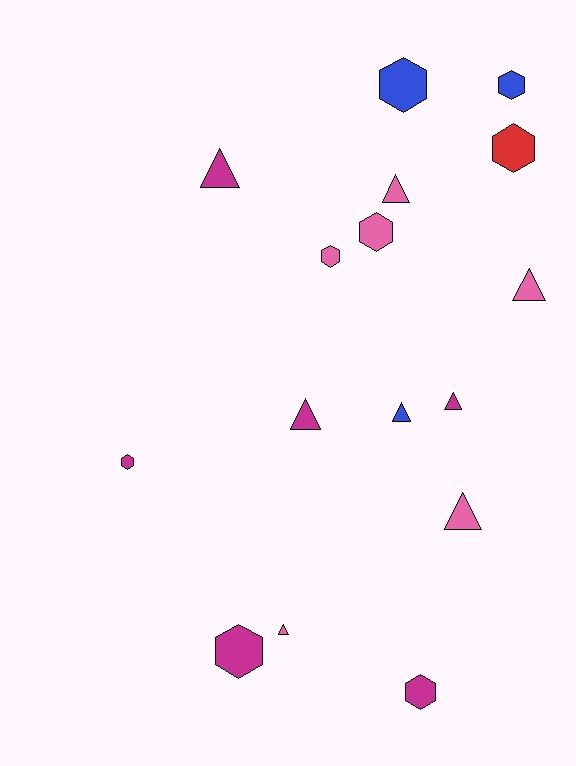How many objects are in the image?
There are 16 objects.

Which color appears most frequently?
Pink, with 6 objects.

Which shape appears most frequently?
Triangle, with 8 objects.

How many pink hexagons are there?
There are 2 pink hexagons.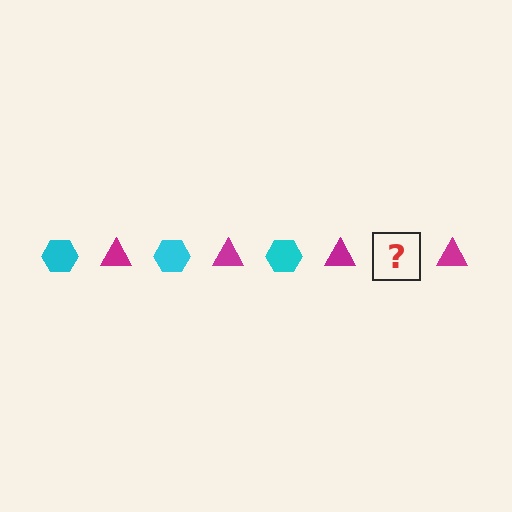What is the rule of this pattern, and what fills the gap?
The rule is that the pattern alternates between cyan hexagon and magenta triangle. The gap should be filled with a cyan hexagon.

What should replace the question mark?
The question mark should be replaced with a cyan hexagon.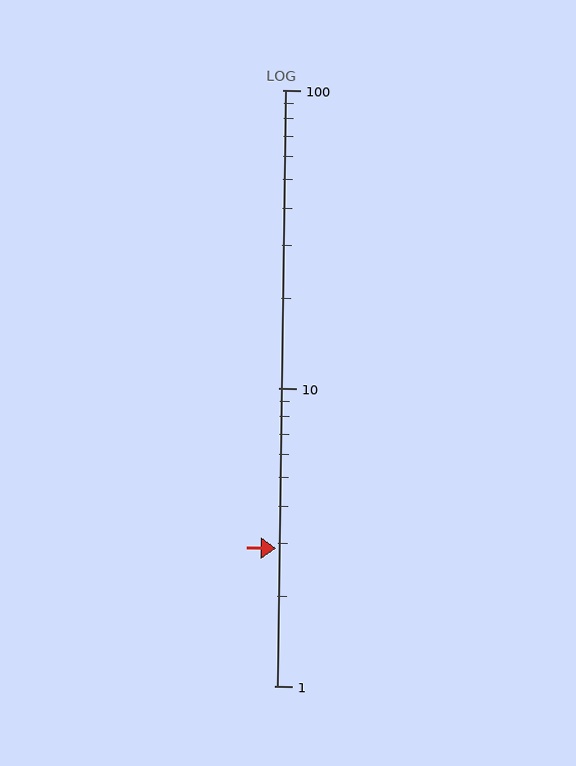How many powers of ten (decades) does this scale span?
The scale spans 2 decades, from 1 to 100.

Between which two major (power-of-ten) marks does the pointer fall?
The pointer is between 1 and 10.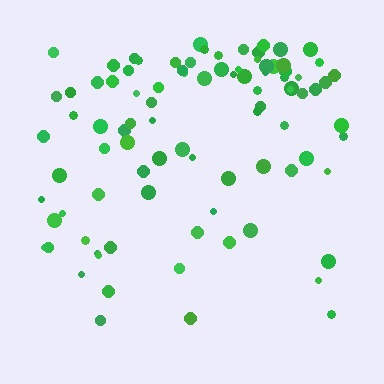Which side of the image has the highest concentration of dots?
The top.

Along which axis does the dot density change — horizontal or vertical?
Vertical.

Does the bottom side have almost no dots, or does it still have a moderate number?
Still a moderate number, just noticeably fewer than the top.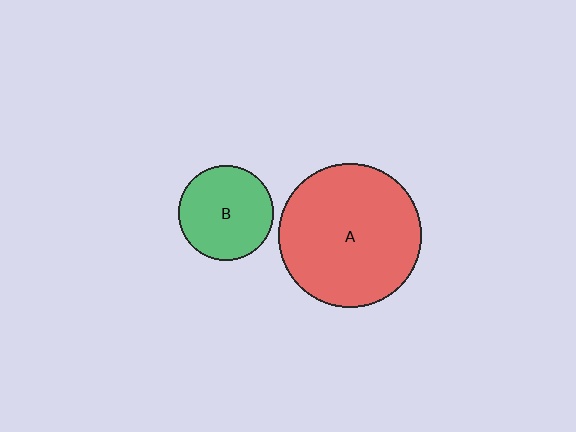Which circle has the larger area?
Circle A (red).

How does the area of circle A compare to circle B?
Approximately 2.3 times.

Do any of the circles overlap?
No, none of the circles overlap.